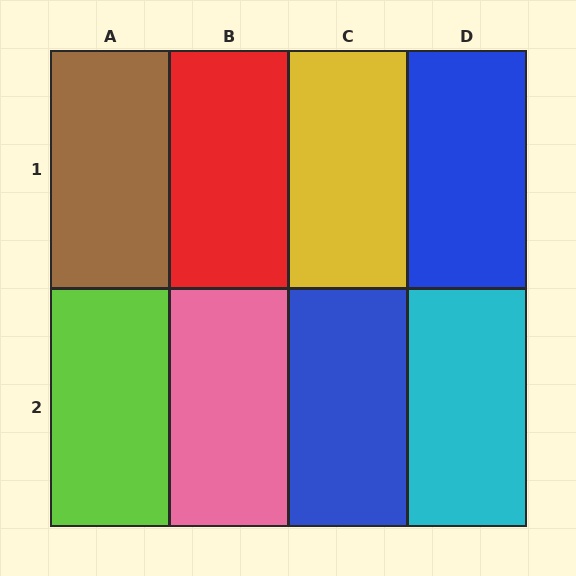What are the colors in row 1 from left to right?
Brown, red, yellow, blue.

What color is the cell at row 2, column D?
Cyan.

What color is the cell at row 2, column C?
Blue.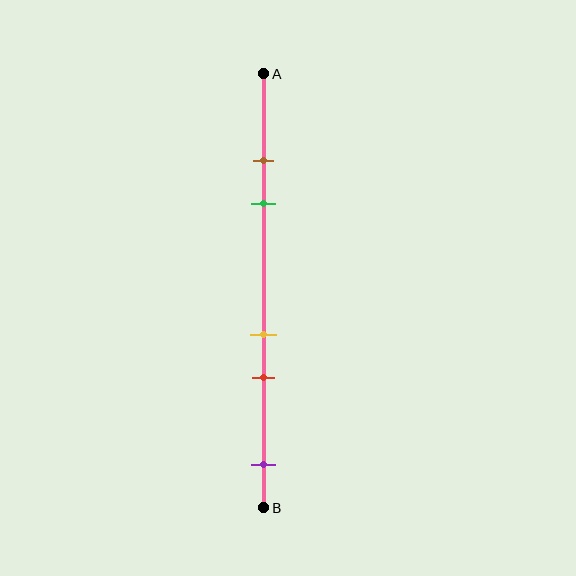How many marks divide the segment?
There are 5 marks dividing the segment.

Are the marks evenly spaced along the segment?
No, the marks are not evenly spaced.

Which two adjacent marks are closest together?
The brown and green marks are the closest adjacent pair.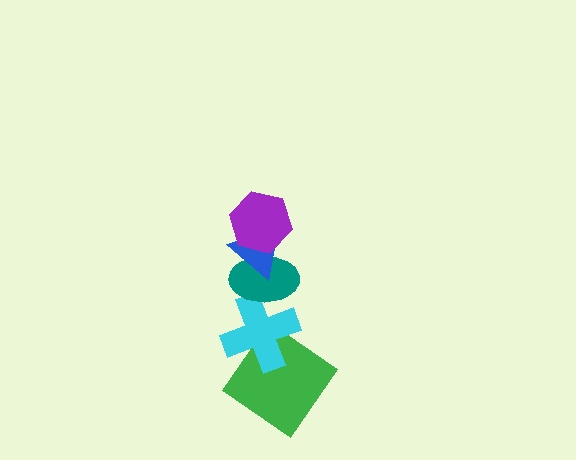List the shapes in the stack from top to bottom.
From top to bottom: the purple hexagon, the blue triangle, the teal ellipse, the cyan cross, the green diamond.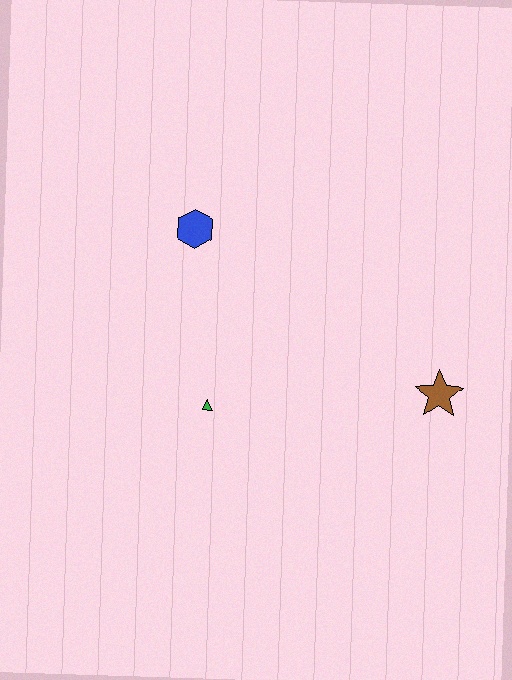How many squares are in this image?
There are no squares.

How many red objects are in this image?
There are no red objects.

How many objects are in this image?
There are 3 objects.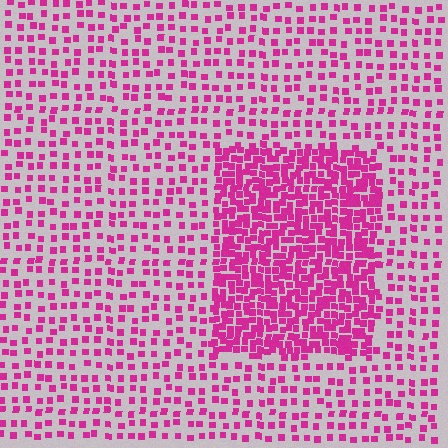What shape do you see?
I see a rectangle.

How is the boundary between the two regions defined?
The boundary is defined by a change in element density (approximately 2.5x ratio). All elements are the same color, size, and shape.